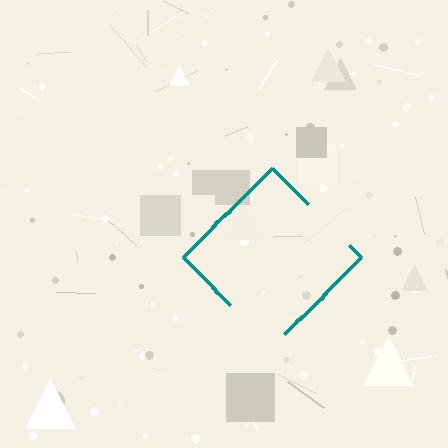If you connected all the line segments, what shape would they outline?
They would outline a diamond.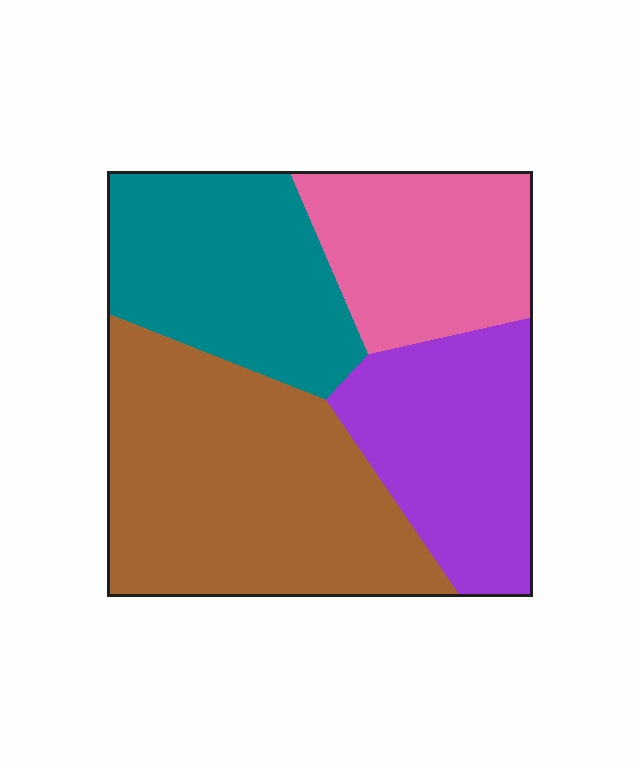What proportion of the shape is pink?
Pink takes up about one fifth (1/5) of the shape.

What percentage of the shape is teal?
Teal covers 23% of the shape.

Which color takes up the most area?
Brown, at roughly 35%.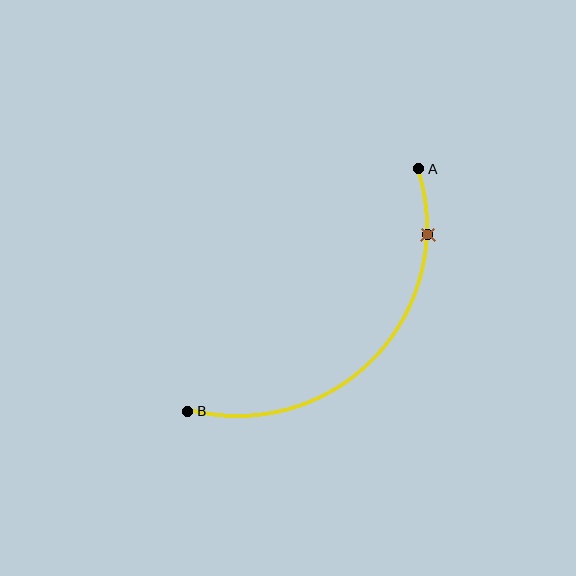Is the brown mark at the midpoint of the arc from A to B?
No. The brown mark lies on the arc but is closer to endpoint A. The arc midpoint would be at the point on the curve equidistant along the arc from both A and B.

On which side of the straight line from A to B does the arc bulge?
The arc bulges below and to the right of the straight line connecting A and B.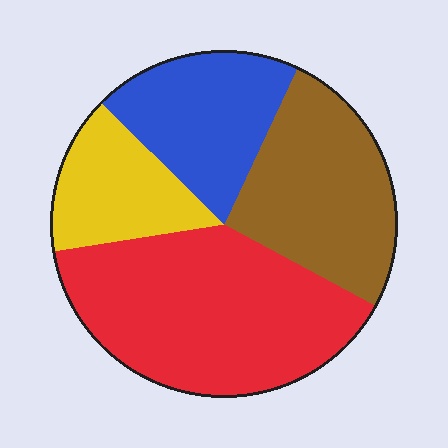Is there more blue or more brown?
Brown.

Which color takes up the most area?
Red, at roughly 40%.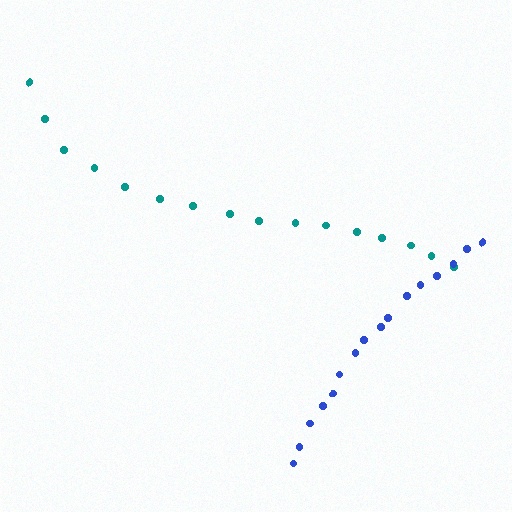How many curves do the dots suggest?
There are 2 distinct paths.